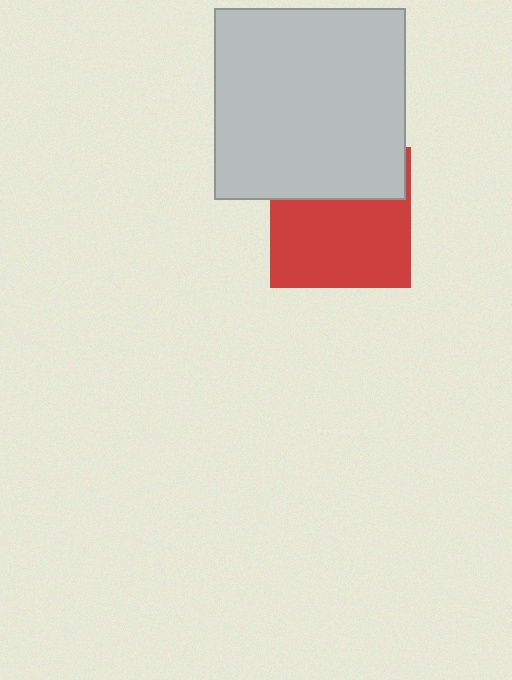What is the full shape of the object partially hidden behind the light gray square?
The partially hidden object is a red square.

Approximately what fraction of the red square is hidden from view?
Roughly 36% of the red square is hidden behind the light gray square.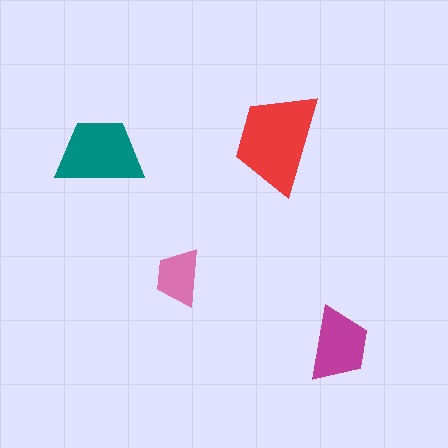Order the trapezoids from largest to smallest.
the red one, the teal one, the magenta one, the pink one.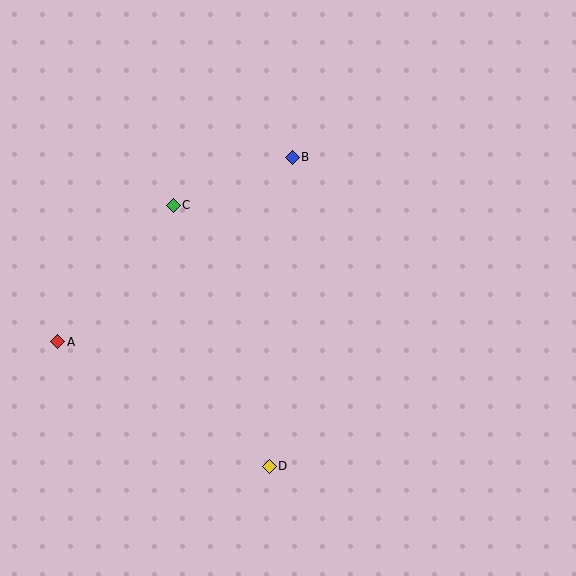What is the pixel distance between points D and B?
The distance between D and B is 310 pixels.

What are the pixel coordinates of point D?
Point D is at (269, 466).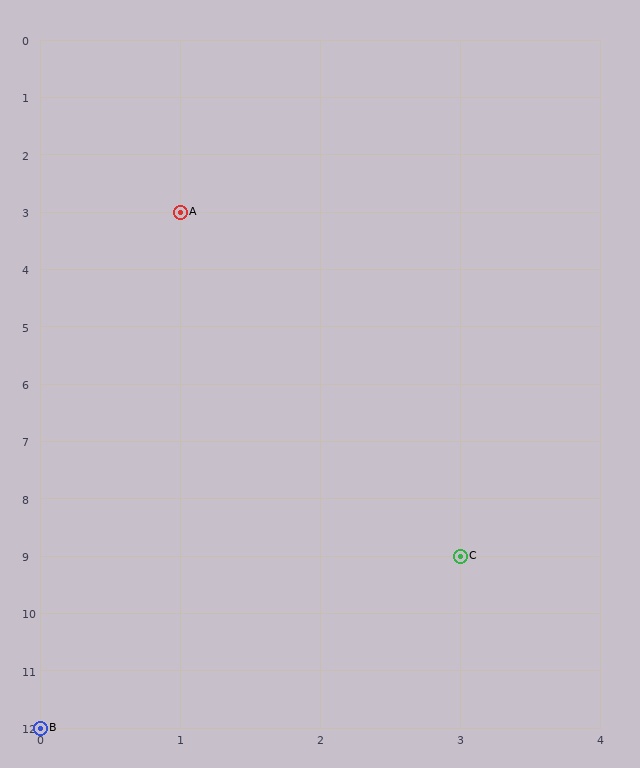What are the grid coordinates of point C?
Point C is at grid coordinates (3, 9).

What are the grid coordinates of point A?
Point A is at grid coordinates (1, 3).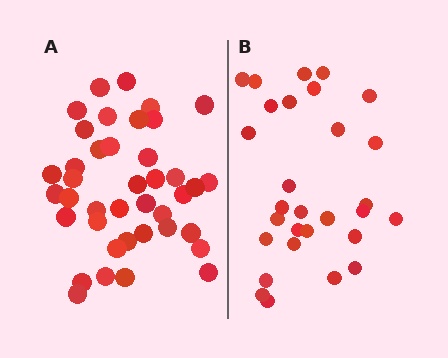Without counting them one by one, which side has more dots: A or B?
Region A (the left region) has more dots.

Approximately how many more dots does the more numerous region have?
Region A has roughly 12 or so more dots than region B.